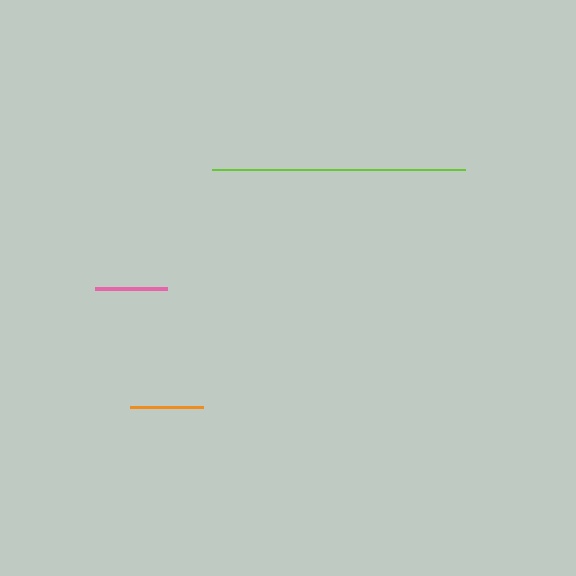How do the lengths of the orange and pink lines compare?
The orange and pink lines are approximately the same length.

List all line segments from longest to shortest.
From longest to shortest: lime, orange, pink.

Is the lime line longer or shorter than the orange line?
The lime line is longer than the orange line.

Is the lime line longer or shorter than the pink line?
The lime line is longer than the pink line.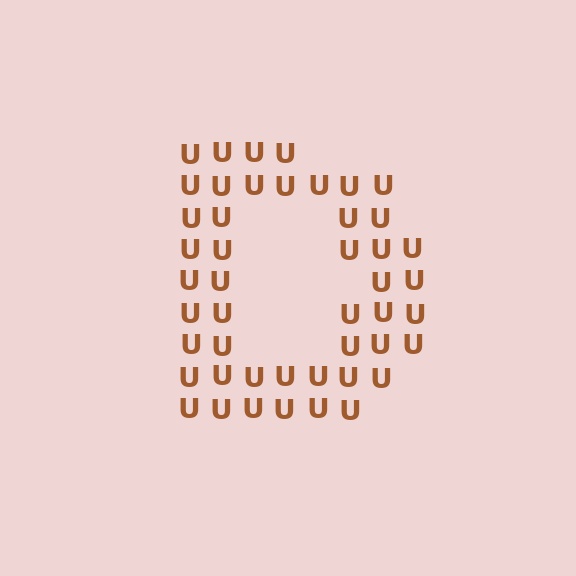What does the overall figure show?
The overall figure shows the letter D.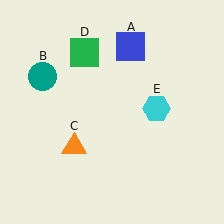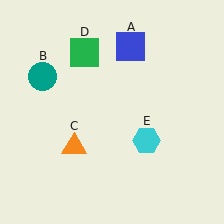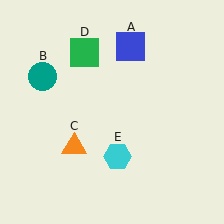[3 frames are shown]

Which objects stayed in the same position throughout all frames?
Blue square (object A) and teal circle (object B) and orange triangle (object C) and green square (object D) remained stationary.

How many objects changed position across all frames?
1 object changed position: cyan hexagon (object E).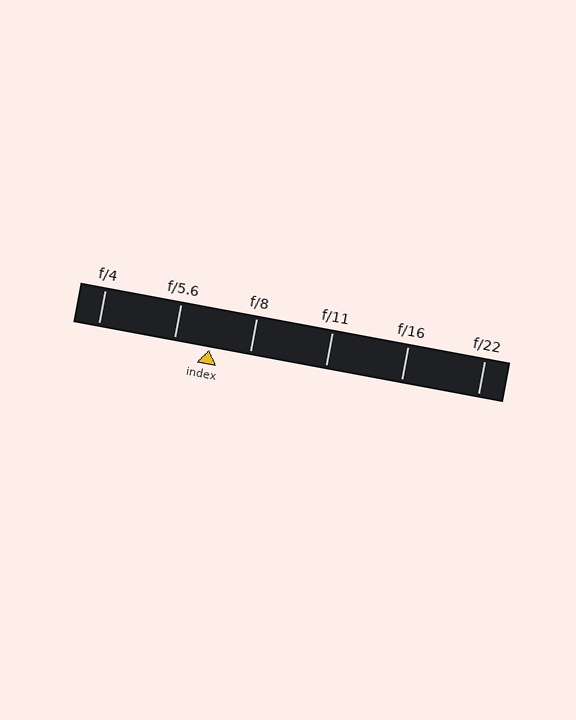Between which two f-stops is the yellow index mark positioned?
The index mark is between f/5.6 and f/8.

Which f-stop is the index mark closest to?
The index mark is closest to f/5.6.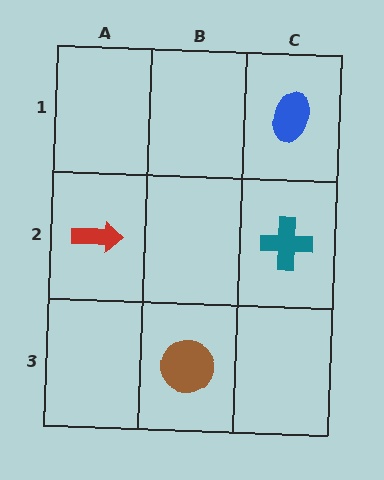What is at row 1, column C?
A blue ellipse.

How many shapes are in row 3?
1 shape.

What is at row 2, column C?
A teal cross.